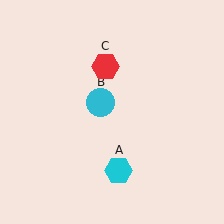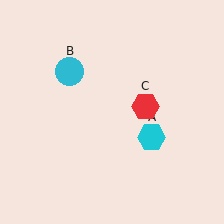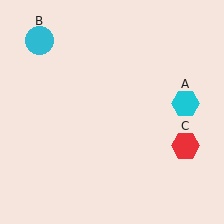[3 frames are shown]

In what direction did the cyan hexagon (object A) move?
The cyan hexagon (object A) moved up and to the right.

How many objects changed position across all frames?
3 objects changed position: cyan hexagon (object A), cyan circle (object B), red hexagon (object C).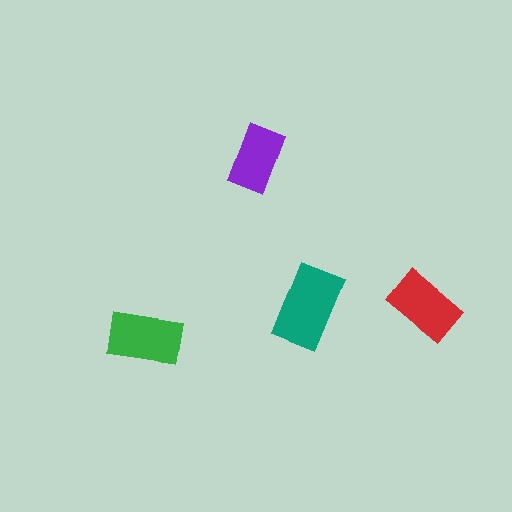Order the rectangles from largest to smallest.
the teal one, the green one, the red one, the purple one.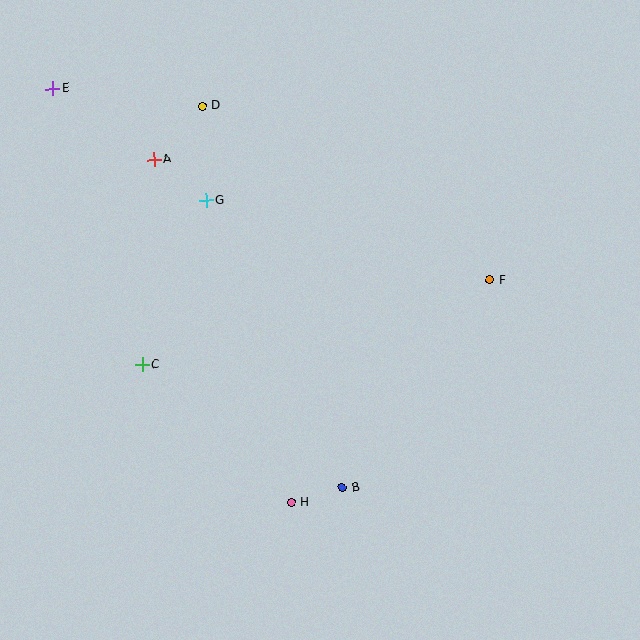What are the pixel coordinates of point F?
Point F is at (490, 280).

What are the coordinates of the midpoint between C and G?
The midpoint between C and G is at (174, 283).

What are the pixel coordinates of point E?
Point E is at (53, 89).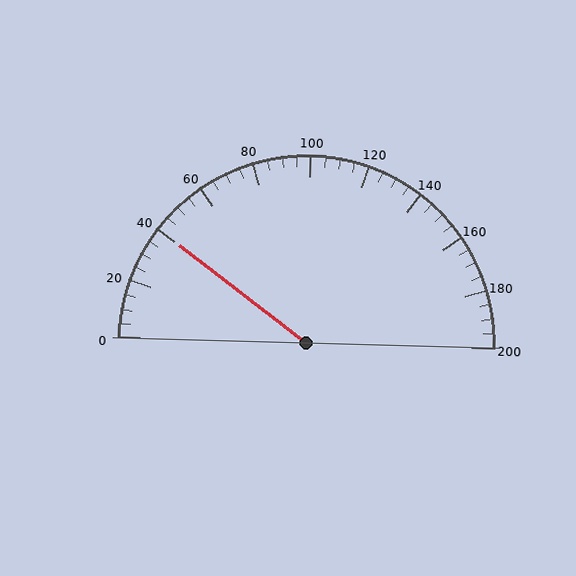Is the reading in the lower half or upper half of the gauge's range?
The reading is in the lower half of the range (0 to 200).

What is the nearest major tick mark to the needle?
The nearest major tick mark is 40.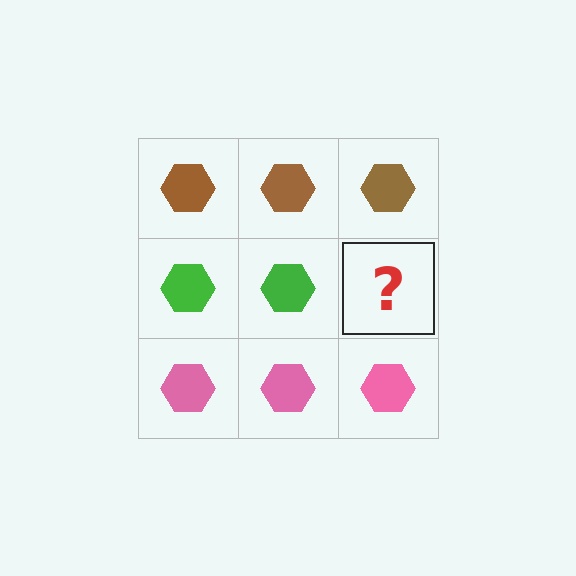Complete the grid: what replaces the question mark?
The question mark should be replaced with a green hexagon.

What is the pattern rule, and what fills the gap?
The rule is that each row has a consistent color. The gap should be filled with a green hexagon.